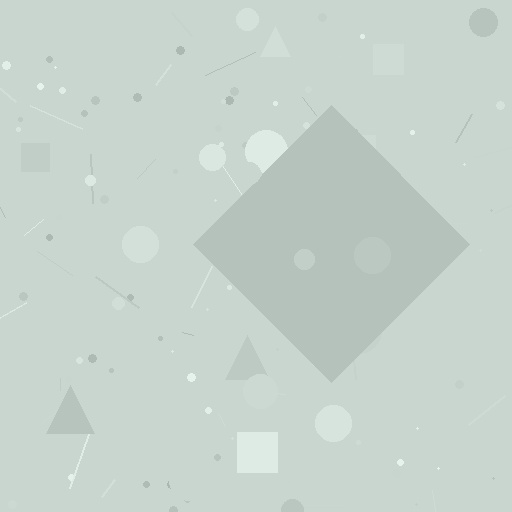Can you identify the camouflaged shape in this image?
The camouflaged shape is a diamond.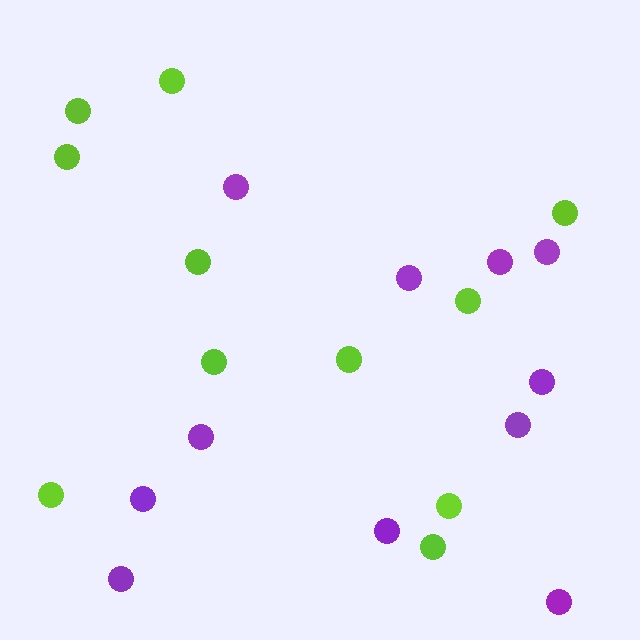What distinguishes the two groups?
There are 2 groups: one group of lime circles (11) and one group of purple circles (11).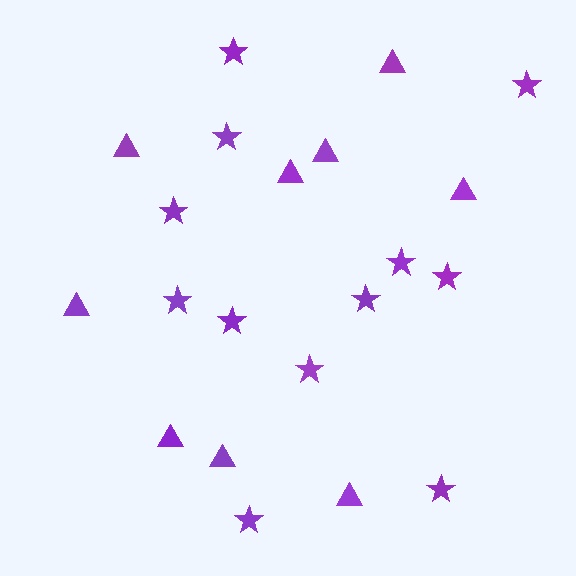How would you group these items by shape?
There are 2 groups: one group of stars (12) and one group of triangles (9).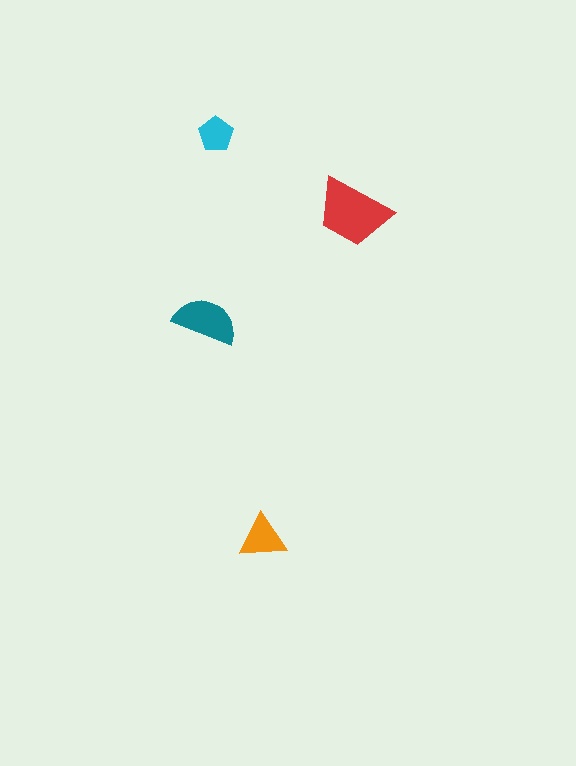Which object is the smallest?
The cyan pentagon.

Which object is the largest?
The red trapezoid.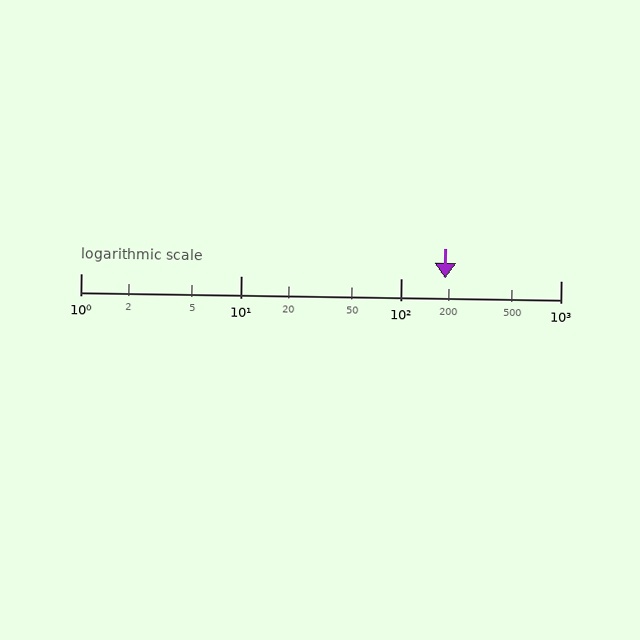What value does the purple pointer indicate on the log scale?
The pointer indicates approximately 190.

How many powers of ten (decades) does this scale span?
The scale spans 3 decades, from 1 to 1000.